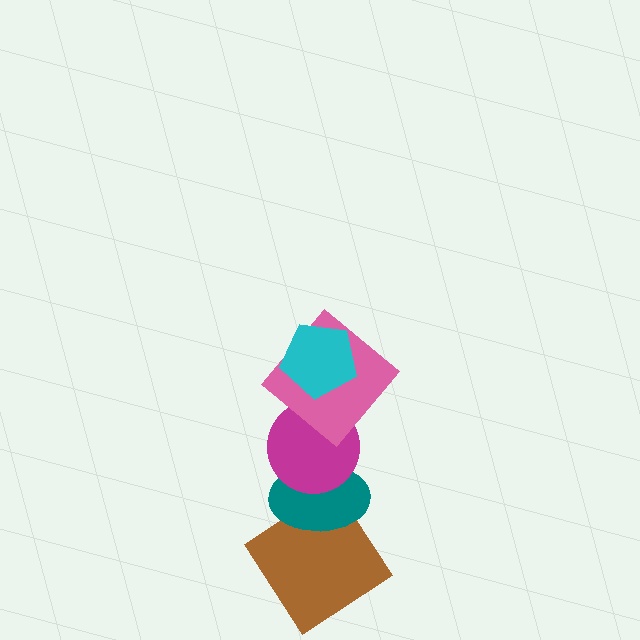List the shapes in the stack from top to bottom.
From top to bottom: the cyan pentagon, the pink diamond, the magenta circle, the teal ellipse, the brown diamond.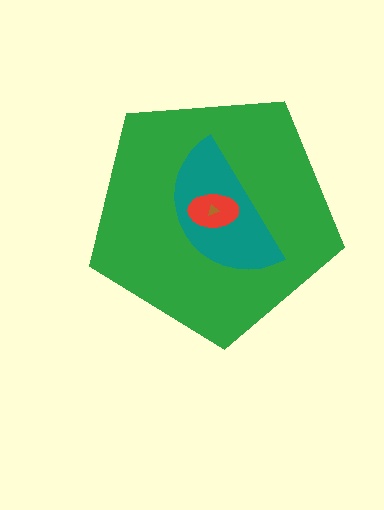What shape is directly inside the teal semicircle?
The red ellipse.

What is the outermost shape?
The green pentagon.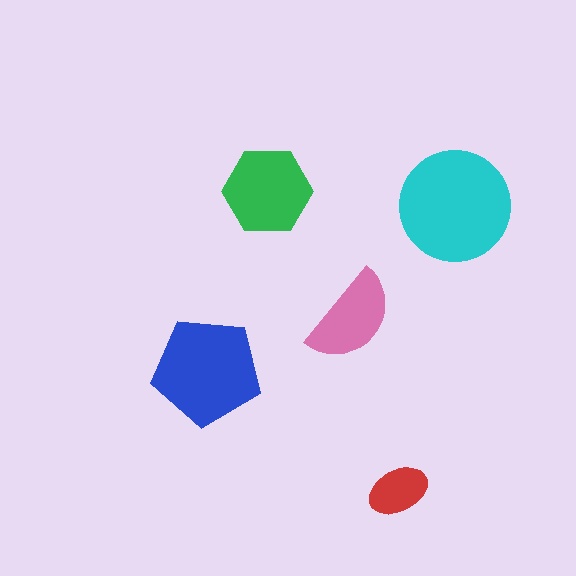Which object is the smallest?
The red ellipse.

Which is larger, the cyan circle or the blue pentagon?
The cyan circle.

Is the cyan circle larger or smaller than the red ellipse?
Larger.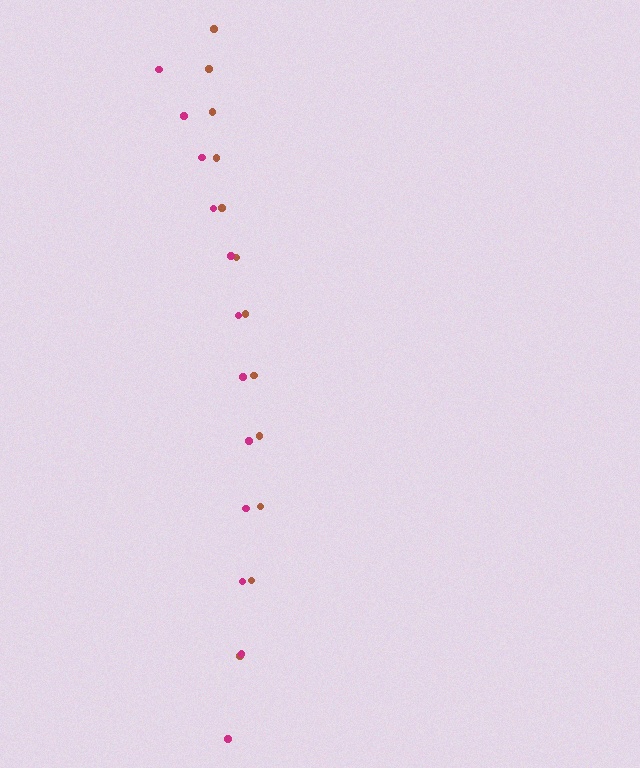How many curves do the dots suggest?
There are 2 distinct paths.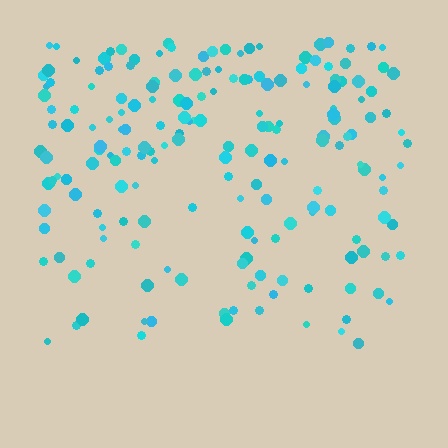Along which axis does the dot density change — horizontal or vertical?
Vertical.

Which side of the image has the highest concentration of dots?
The top.